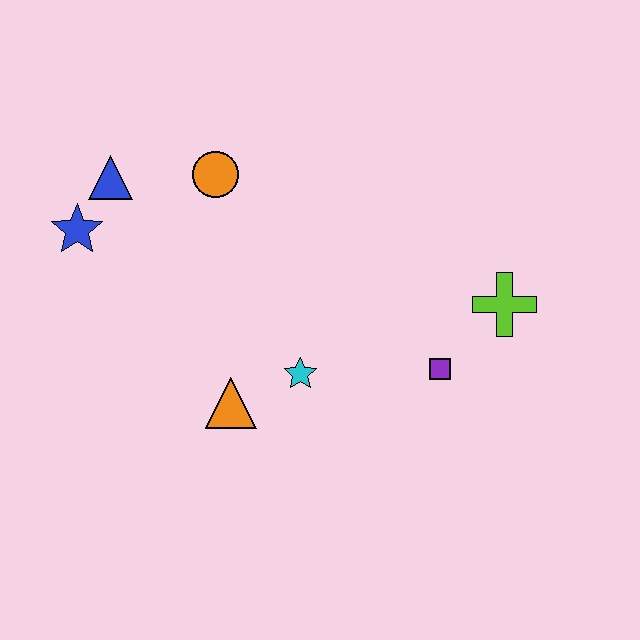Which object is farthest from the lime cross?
The blue star is farthest from the lime cross.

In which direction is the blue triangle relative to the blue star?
The blue triangle is above the blue star.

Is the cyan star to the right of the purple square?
No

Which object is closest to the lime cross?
The purple square is closest to the lime cross.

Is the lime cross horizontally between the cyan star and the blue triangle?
No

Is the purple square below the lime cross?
Yes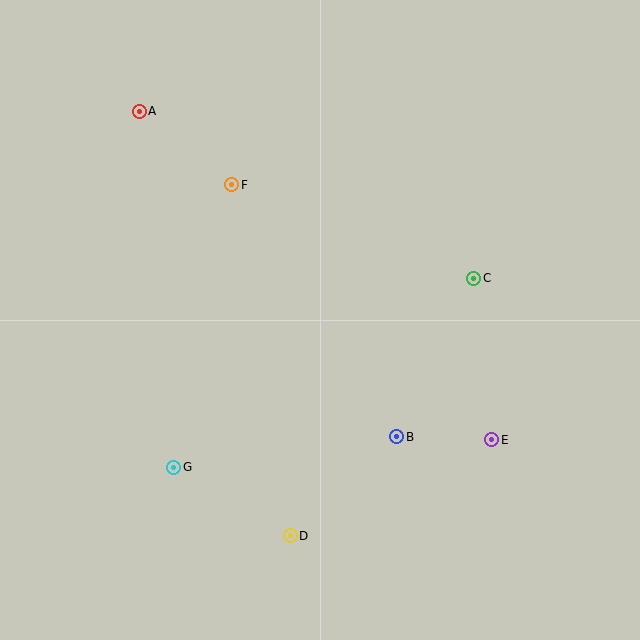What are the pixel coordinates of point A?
Point A is at (139, 111).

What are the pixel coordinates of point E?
Point E is at (492, 440).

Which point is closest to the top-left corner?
Point A is closest to the top-left corner.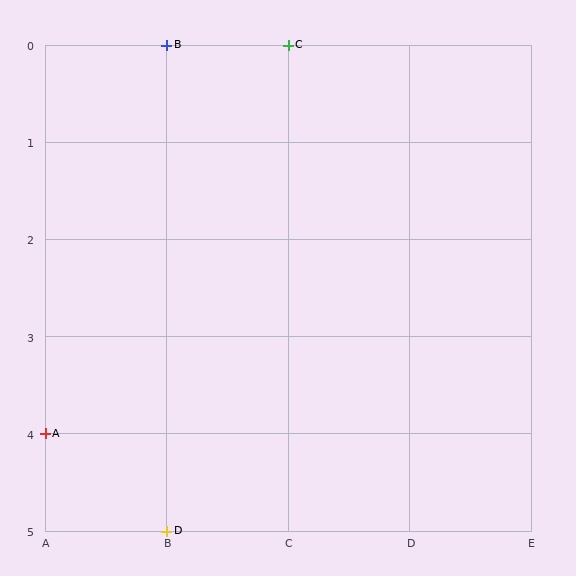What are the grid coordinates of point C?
Point C is at grid coordinates (C, 0).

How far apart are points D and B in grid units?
Points D and B are 5 rows apart.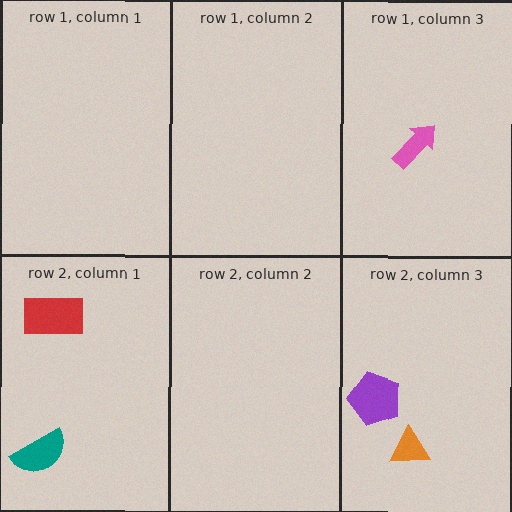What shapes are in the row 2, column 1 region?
The red rectangle, the teal semicircle.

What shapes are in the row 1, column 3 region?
The pink arrow.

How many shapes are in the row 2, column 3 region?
2.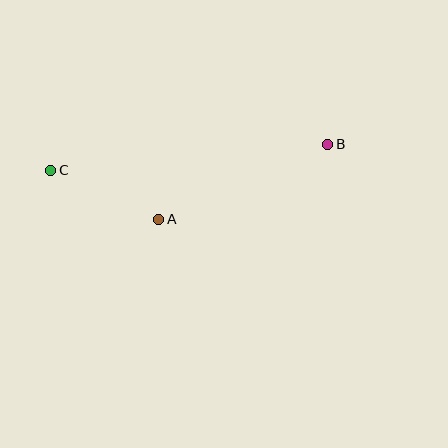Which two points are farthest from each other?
Points B and C are farthest from each other.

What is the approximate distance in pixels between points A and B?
The distance between A and B is approximately 185 pixels.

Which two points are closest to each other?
Points A and C are closest to each other.